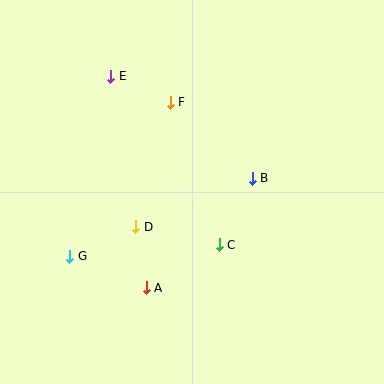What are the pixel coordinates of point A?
Point A is at (146, 288).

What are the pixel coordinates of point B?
Point B is at (252, 178).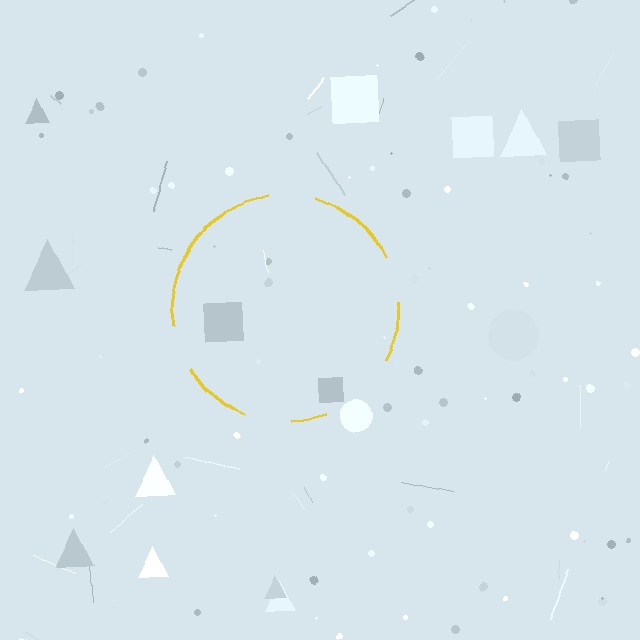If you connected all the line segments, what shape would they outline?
They would outline a circle.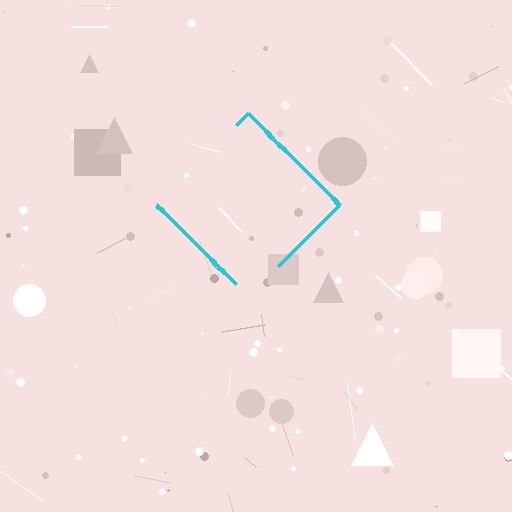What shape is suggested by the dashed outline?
The dashed outline suggests a diamond.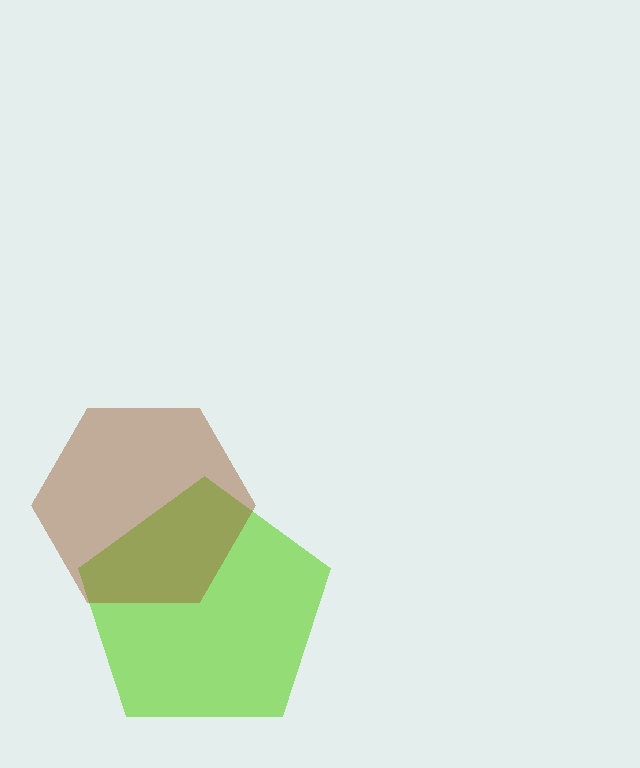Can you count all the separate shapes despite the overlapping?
Yes, there are 2 separate shapes.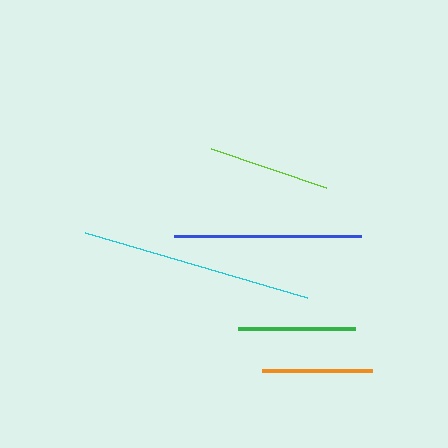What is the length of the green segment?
The green segment is approximately 117 pixels long.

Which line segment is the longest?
The cyan line is the longest at approximately 231 pixels.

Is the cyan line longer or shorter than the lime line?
The cyan line is longer than the lime line.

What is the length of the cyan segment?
The cyan segment is approximately 231 pixels long.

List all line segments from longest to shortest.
From longest to shortest: cyan, blue, lime, green, orange.